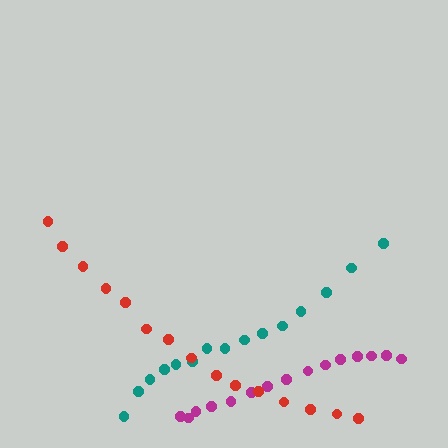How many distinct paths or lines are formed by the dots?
There are 3 distinct paths.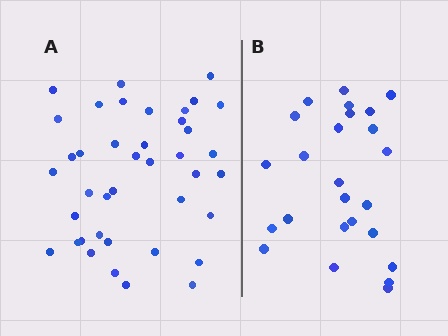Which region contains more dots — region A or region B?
Region A (the left region) has more dots.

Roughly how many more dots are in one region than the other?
Region A has approximately 15 more dots than region B.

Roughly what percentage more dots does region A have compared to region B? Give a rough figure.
About 60% more.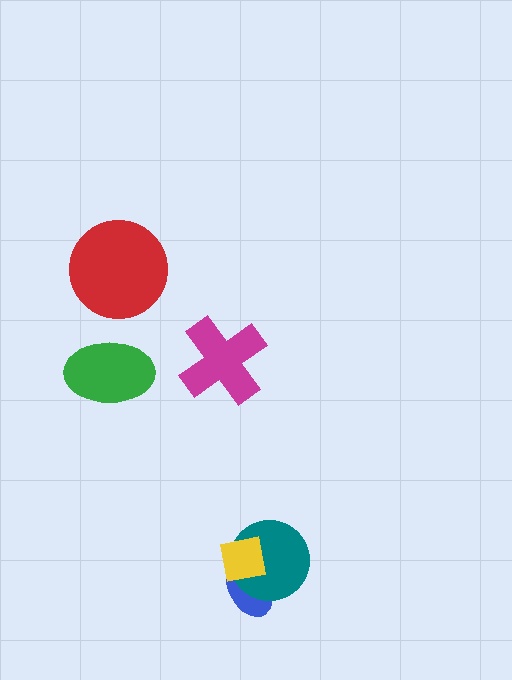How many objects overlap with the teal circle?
2 objects overlap with the teal circle.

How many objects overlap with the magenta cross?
0 objects overlap with the magenta cross.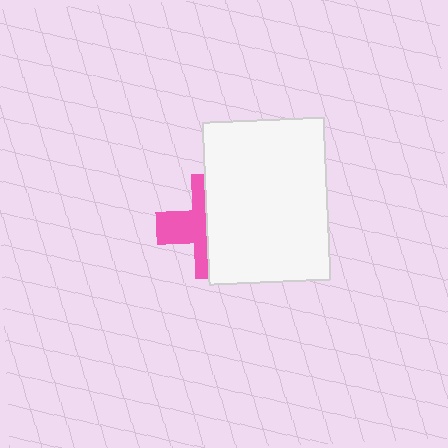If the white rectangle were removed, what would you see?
You would see the complete pink cross.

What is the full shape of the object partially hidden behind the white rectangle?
The partially hidden object is a pink cross.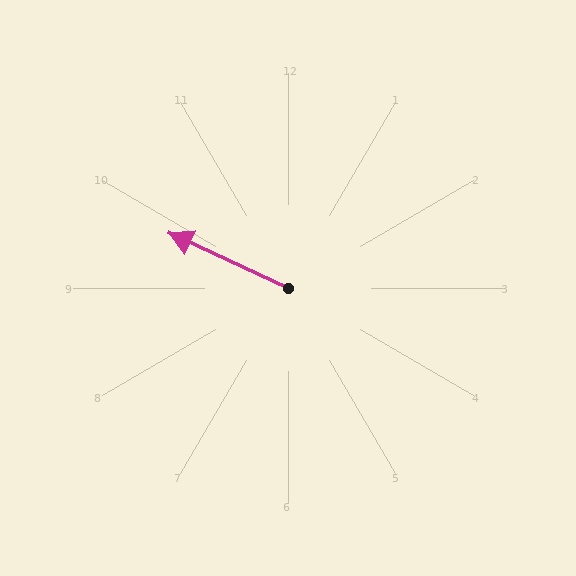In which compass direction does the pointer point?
Northwest.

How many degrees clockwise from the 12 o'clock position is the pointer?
Approximately 295 degrees.